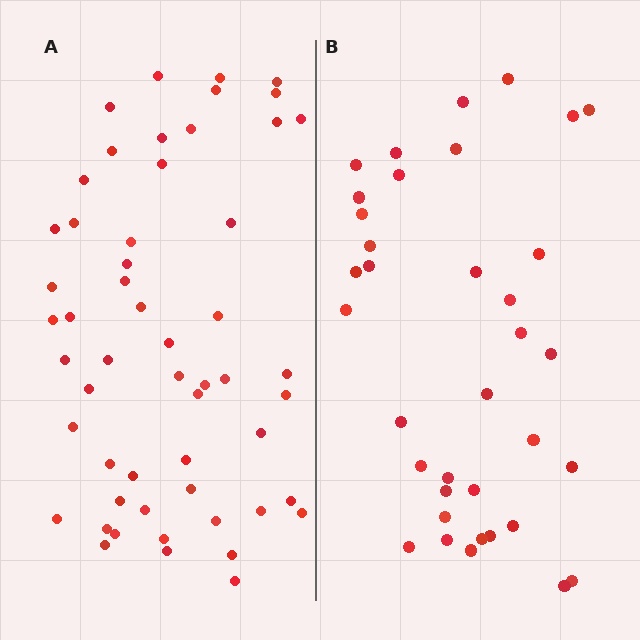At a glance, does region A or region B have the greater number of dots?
Region A (the left region) has more dots.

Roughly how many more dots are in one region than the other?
Region A has approximately 20 more dots than region B.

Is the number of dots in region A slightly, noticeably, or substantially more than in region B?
Region A has substantially more. The ratio is roughly 1.5 to 1.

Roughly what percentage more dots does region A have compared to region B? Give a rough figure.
About 50% more.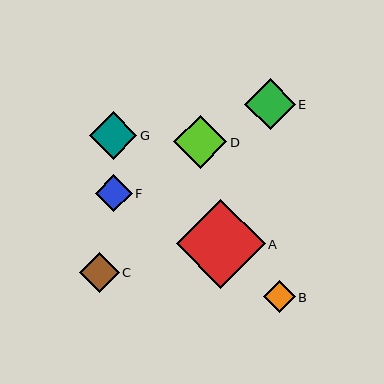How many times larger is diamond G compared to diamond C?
Diamond G is approximately 1.2 times the size of diamond C.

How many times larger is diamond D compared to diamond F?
Diamond D is approximately 1.4 times the size of diamond F.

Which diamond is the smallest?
Diamond B is the smallest with a size of approximately 32 pixels.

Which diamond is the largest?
Diamond A is the largest with a size of approximately 89 pixels.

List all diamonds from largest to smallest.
From largest to smallest: A, D, E, G, C, F, B.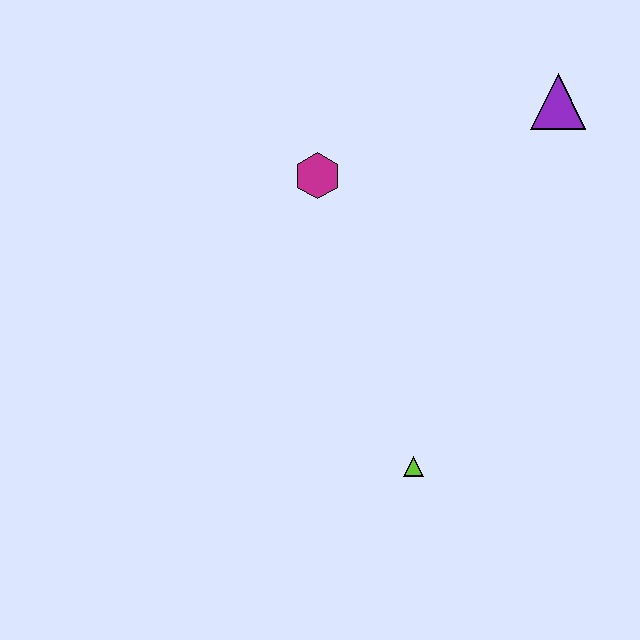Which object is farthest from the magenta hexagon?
The lime triangle is farthest from the magenta hexagon.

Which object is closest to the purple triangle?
The magenta hexagon is closest to the purple triangle.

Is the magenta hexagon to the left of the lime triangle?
Yes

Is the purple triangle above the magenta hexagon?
Yes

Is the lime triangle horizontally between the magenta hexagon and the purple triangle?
Yes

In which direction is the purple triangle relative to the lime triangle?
The purple triangle is above the lime triangle.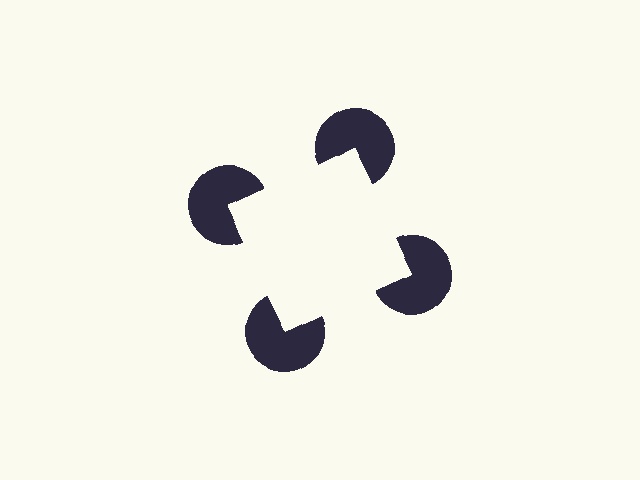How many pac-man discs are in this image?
There are 4 — one at each vertex of the illusory square.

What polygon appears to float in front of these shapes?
An illusory square — its edges are inferred from the aligned wedge cuts in the pac-man discs, not physically drawn.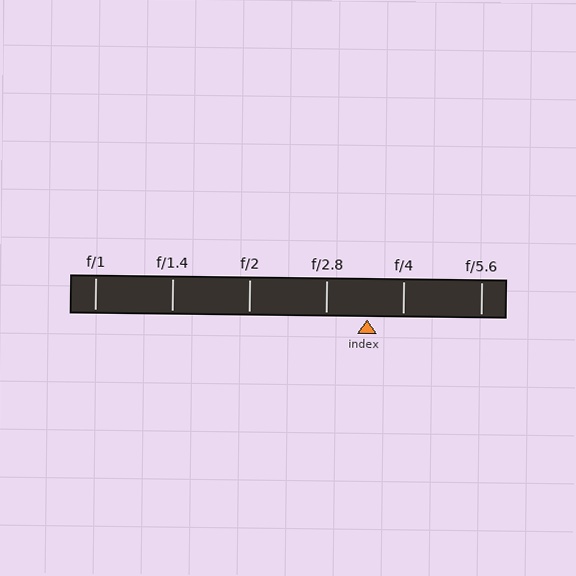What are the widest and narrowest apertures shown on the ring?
The widest aperture shown is f/1 and the narrowest is f/5.6.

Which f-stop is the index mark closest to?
The index mark is closest to f/4.